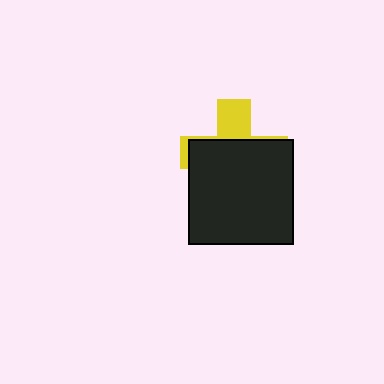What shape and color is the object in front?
The object in front is a black square.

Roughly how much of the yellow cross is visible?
A small part of it is visible (roughly 31%).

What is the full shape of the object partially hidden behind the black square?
The partially hidden object is a yellow cross.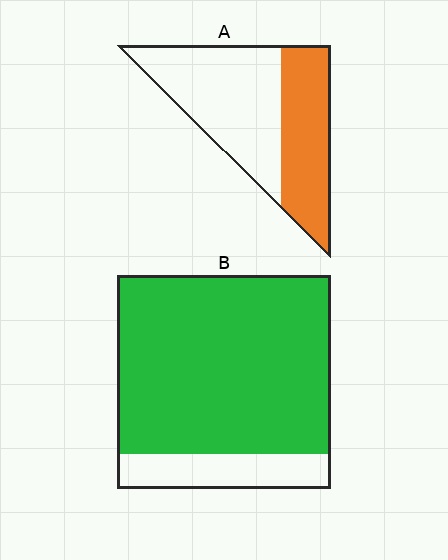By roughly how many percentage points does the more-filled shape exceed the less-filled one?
By roughly 40 percentage points (B over A).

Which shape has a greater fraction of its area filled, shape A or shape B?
Shape B.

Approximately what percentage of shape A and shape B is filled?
A is approximately 40% and B is approximately 85%.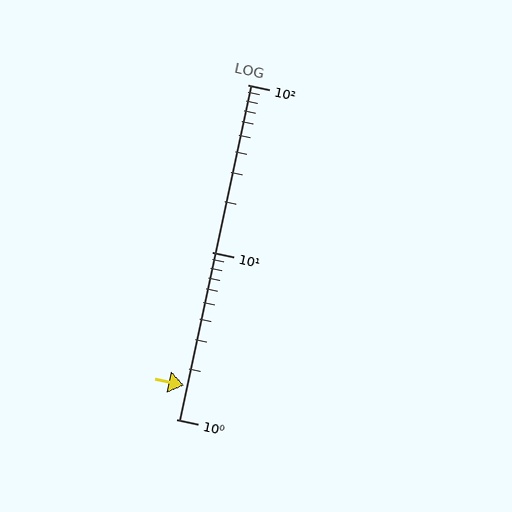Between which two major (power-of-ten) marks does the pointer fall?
The pointer is between 1 and 10.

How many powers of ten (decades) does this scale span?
The scale spans 2 decades, from 1 to 100.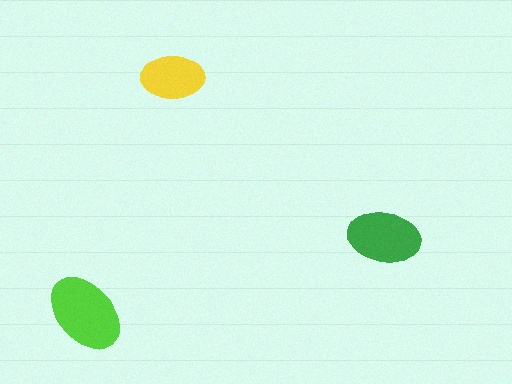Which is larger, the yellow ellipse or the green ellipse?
The green one.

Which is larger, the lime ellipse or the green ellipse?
The lime one.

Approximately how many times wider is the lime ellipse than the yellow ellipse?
About 1.5 times wider.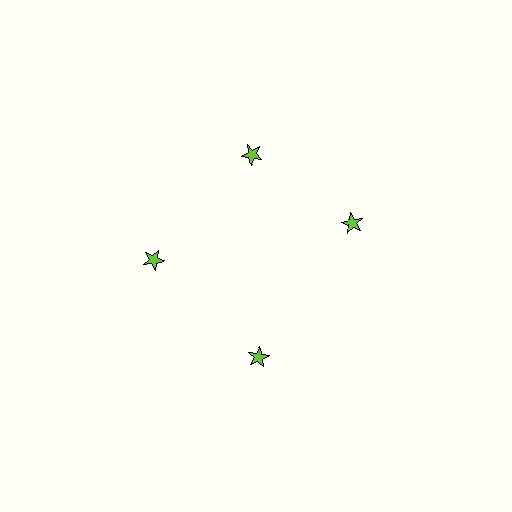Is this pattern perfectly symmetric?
No. The 4 lime stars are arranged in a ring, but one element near the 3 o'clock position is rotated out of alignment along the ring, breaking the 4-fold rotational symmetry.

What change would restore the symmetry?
The symmetry would be restored by rotating it back into even spacing with its neighbors so that all 4 stars sit at equal angles and equal distance from the center.